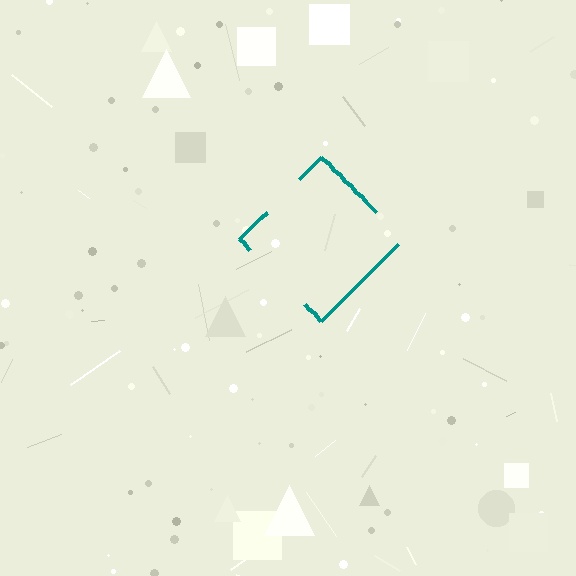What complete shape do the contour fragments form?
The contour fragments form a diamond.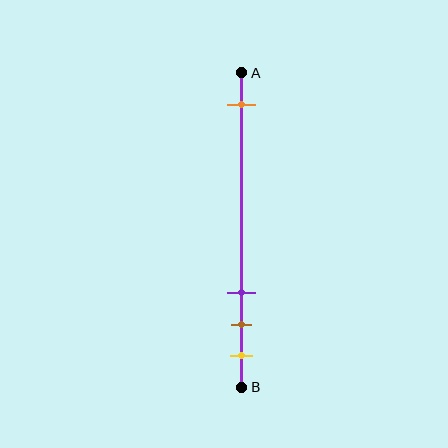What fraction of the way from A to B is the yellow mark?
The yellow mark is approximately 90% (0.9) of the way from A to B.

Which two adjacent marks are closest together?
The brown and yellow marks are the closest adjacent pair.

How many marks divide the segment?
There are 4 marks dividing the segment.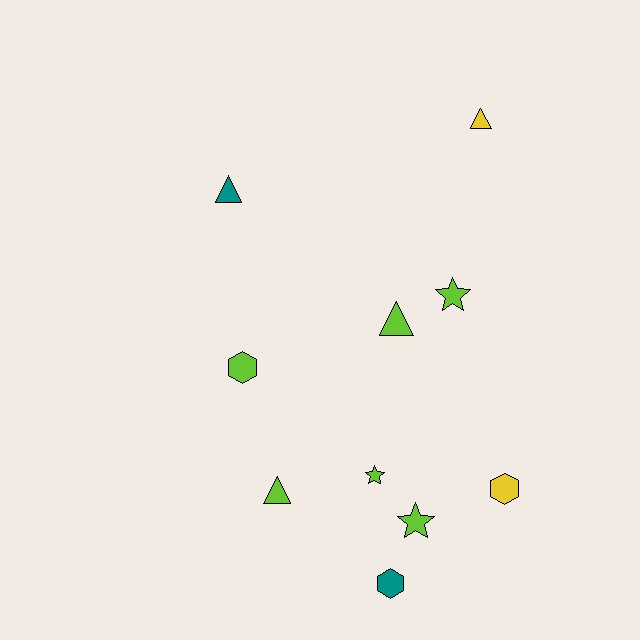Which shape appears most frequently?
Triangle, with 4 objects.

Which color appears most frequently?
Lime, with 6 objects.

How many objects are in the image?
There are 10 objects.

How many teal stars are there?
There are no teal stars.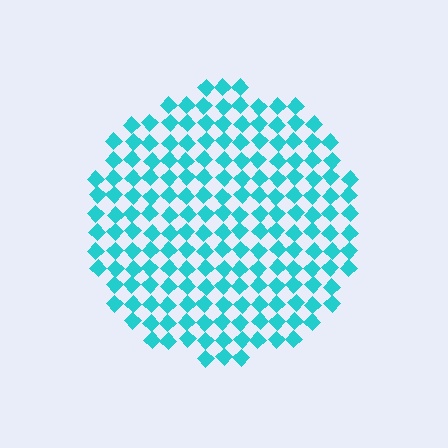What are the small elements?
The small elements are diamonds.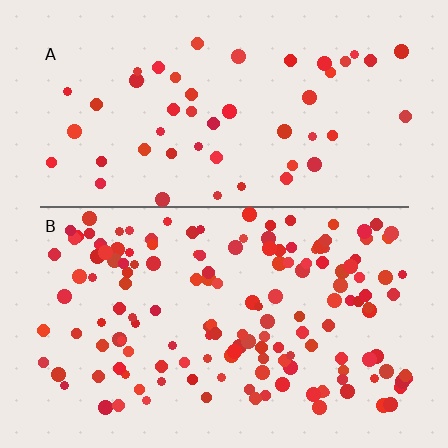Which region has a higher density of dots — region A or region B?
B (the bottom).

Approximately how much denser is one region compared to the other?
Approximately 3.1× — region B over region A.